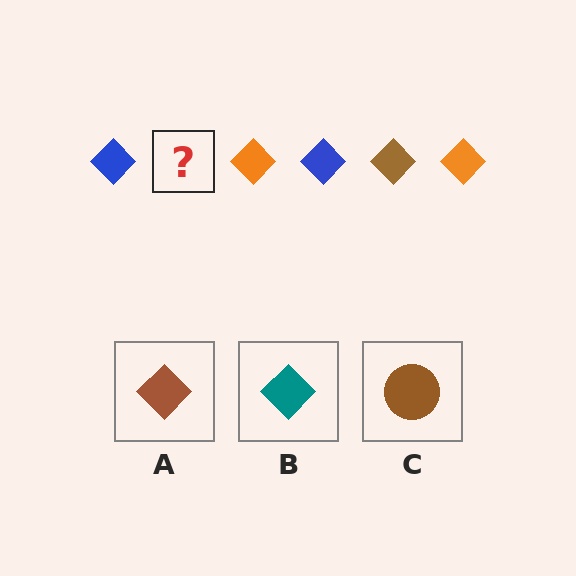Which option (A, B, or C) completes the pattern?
A.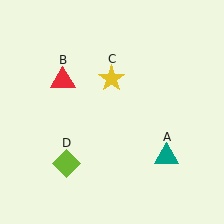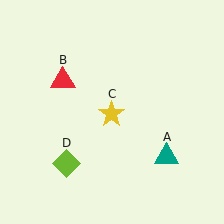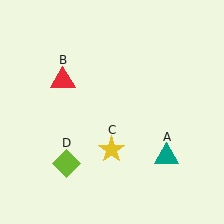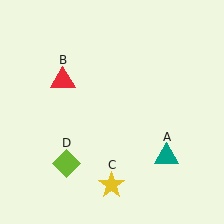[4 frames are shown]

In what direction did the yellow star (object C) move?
The yellow star (object C) moved down.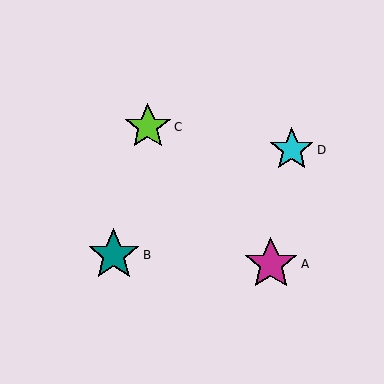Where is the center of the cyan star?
The center of the cyan star is at (292, 150).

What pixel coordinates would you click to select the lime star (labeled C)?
Click at (148, 127) to select the lime star C.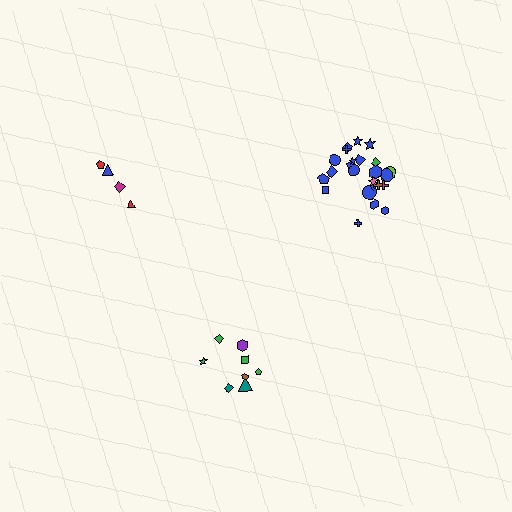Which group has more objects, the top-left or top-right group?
The top-right group.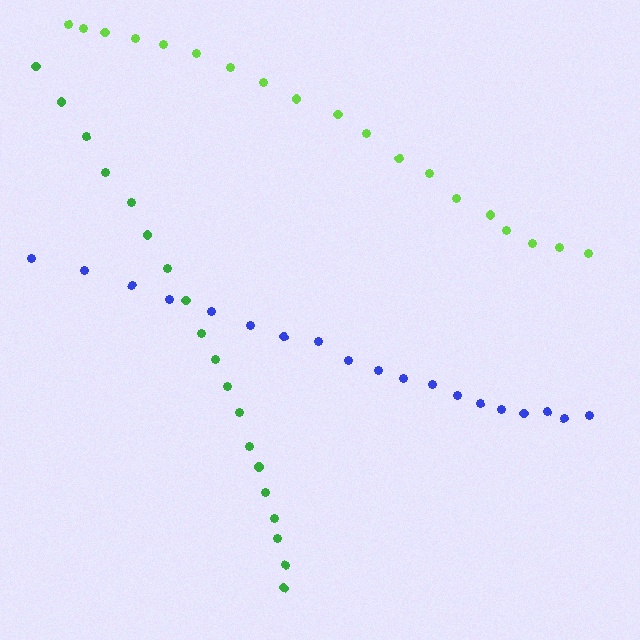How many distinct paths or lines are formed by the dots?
There are 3 distinct paths.